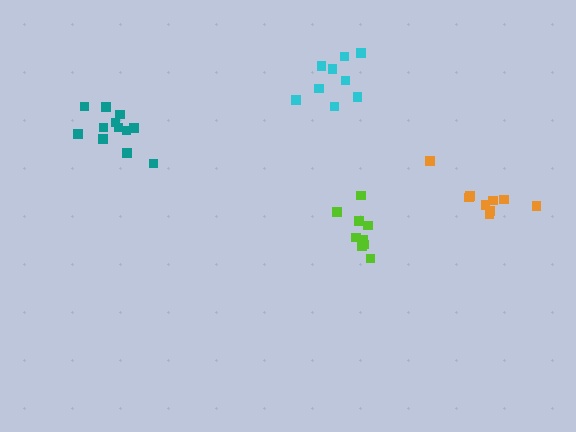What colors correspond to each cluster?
The clusters are colored: teal, lime, cyan, orange.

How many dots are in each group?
Group 1: 12 dots, Group 2: 9 dots, Group 3: 9 dots, Group 4: 9 dots (39 total).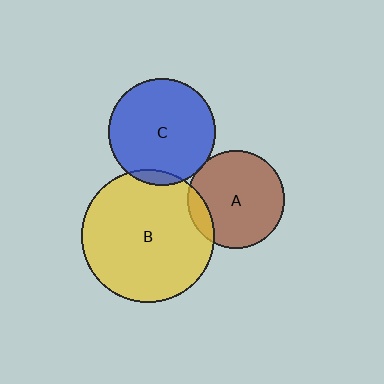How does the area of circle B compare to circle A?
Approximately 1.8 times.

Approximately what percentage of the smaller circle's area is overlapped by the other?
Approximately 10%.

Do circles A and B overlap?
Yes.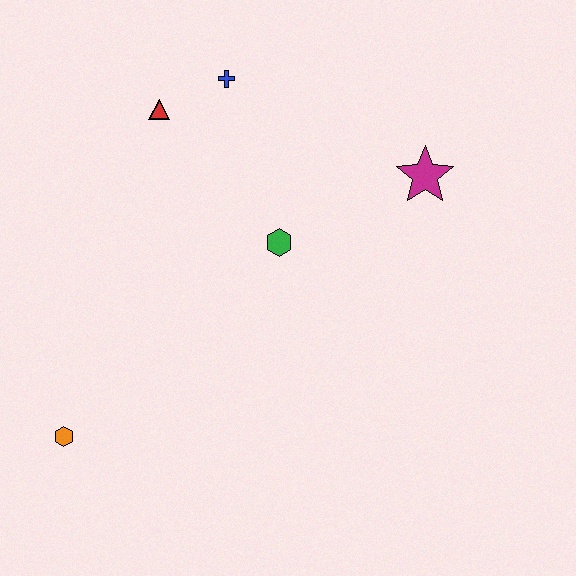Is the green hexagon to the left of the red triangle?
No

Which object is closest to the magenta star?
The green hexagon is closest to the magenta star.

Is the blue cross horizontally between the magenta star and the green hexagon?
No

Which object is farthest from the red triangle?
The orange hexagon is farthest from the red triangle.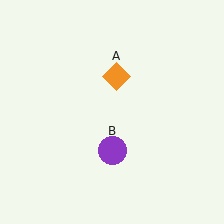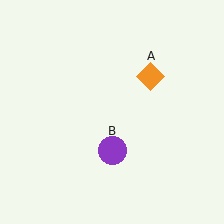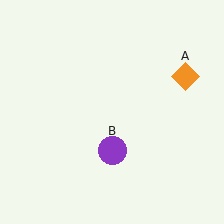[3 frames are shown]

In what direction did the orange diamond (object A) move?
The orange diamond (object A) moved right.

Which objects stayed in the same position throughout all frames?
Purple circle (object B) remained stationary.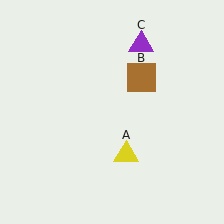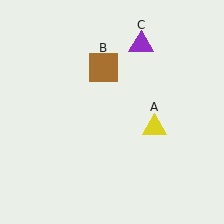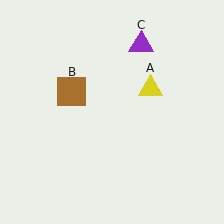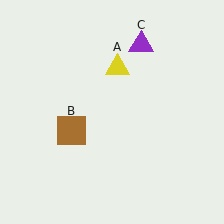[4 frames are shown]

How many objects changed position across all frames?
2 objects changed position: yellow triangle (object A), brown square (object B).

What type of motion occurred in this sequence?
The yellow triangle (object A), brown square (object B) rotated counterclockwise around the center of the scene.